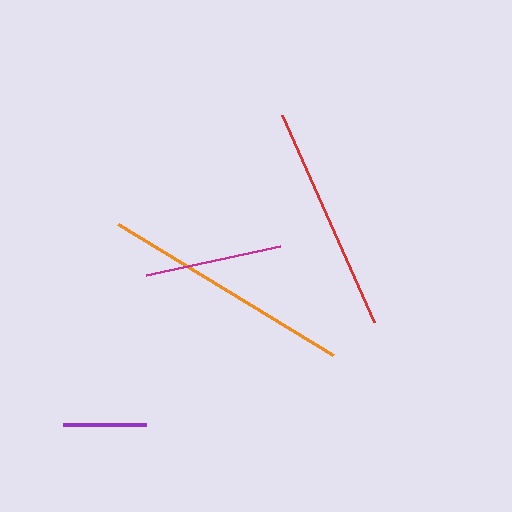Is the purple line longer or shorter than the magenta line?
The magenta line is longer than the purple line.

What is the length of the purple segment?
The purple segment is approximately 83 pixels long.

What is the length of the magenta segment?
The magenta segment is approximately 138 pixels long.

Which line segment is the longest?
The orange line is the longest at approximately 252 pixels.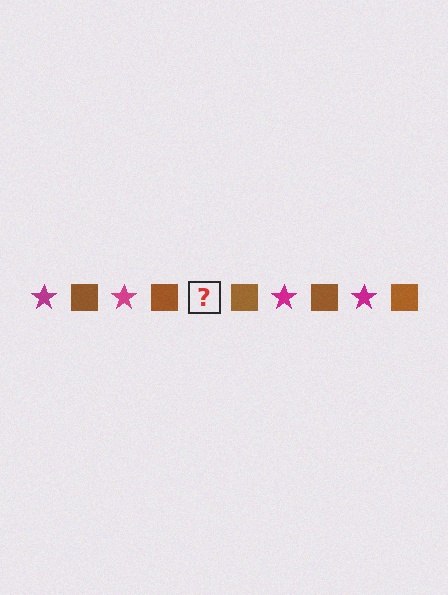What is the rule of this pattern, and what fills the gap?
The rule is that the pattern alternates between magenta star and brown square. The gap should be filled with a magenta star.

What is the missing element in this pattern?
The missing element is a magenta star.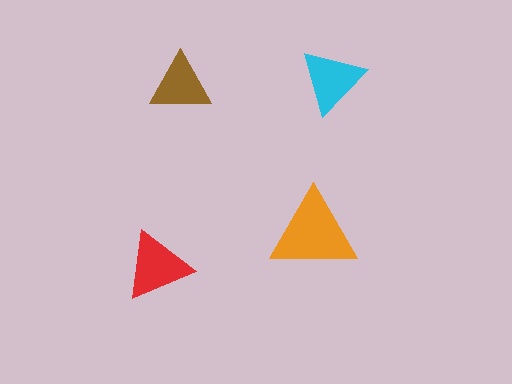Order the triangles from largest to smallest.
the orange one, the red one, the cyan one, the brown one.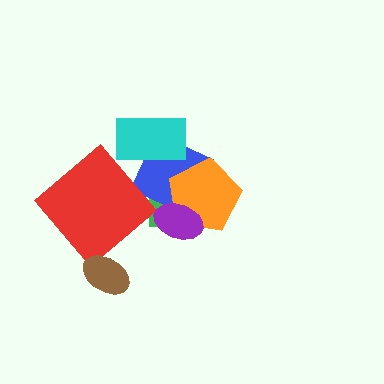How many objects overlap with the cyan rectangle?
1 object overlaps with the cyan rectangle.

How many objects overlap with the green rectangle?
3 objects overlap with the green rectangle.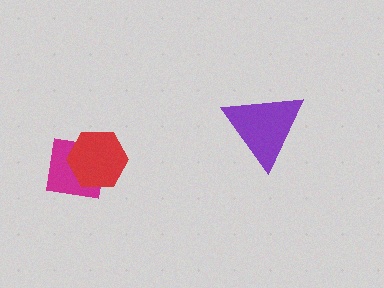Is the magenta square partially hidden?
Yes, it is partially covered by another shape.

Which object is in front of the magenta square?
The red hexagon is in front of the magenta square.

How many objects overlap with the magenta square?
1 object overlaps with the magenta square.